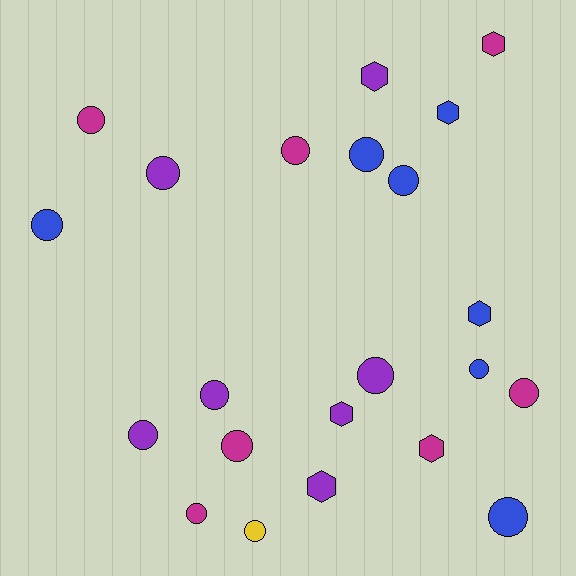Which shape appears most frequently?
Circle, with 15 objects.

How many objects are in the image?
There are 22 objects.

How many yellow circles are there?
There is 1 yellow circle.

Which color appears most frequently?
Blue, with 7 objects.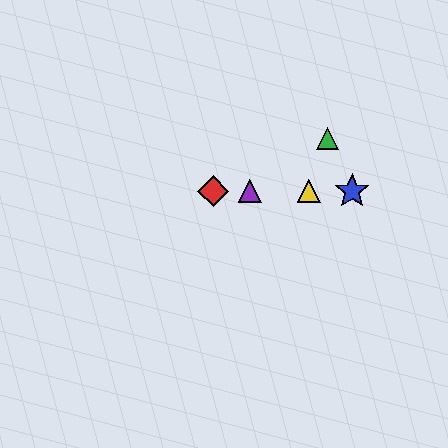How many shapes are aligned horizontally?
4 shapes (the red diamond, the blue star, the yellow triangle, the purple triangle) are aligned horizontally.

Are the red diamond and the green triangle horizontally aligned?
No, the red diamond is at y≈191 and the green triangle is at y≈138.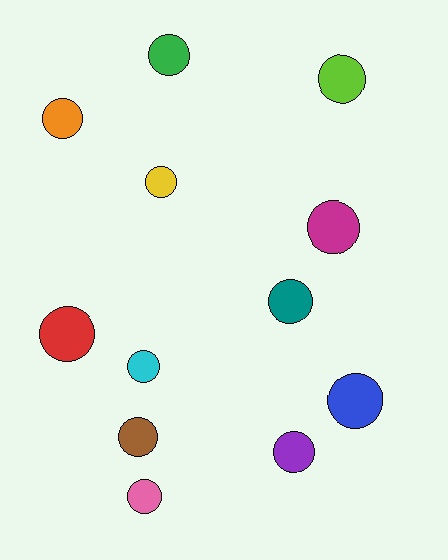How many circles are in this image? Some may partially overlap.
There are 12 circles.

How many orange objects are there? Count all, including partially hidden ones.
There is 1 orange object.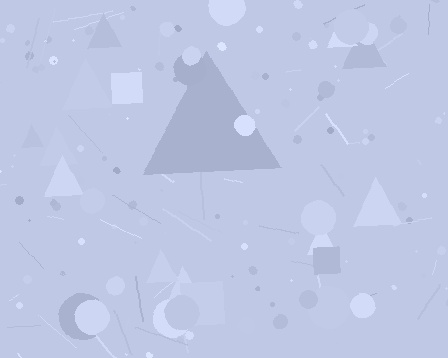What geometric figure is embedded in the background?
A triangle is embedded in the background.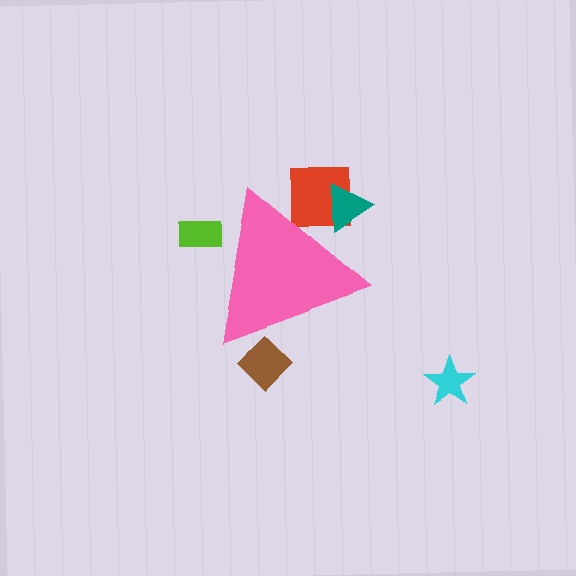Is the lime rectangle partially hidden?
Yes, the lime rectangle is partially hidden behind the pink triangle.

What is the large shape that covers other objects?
A pink triangle.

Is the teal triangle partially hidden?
Yes, the teal triangle is partially hidden behind the pink triangle.